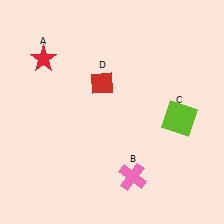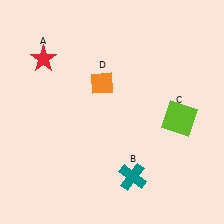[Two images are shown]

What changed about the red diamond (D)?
In Image 1, D is red. In Image 2, it changed to orange.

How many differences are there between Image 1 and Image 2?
There are 2 differences between the two images.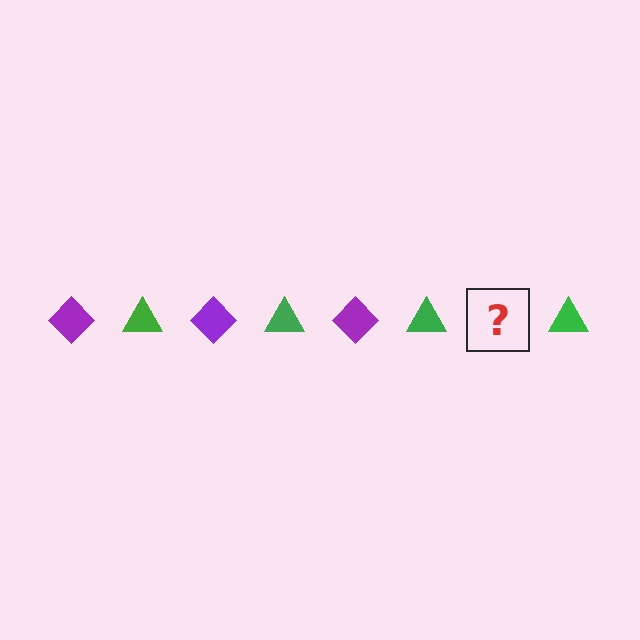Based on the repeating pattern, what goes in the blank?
The blank should be a purple diamond.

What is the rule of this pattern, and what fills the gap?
The rule is that the pattern alternates between purple diamond and green triangle. The gap should be filled with a purple diamond.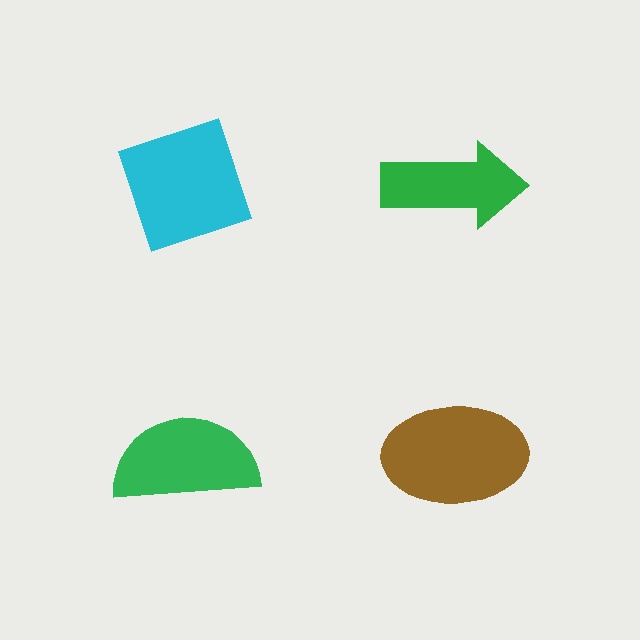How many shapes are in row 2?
2 shapes.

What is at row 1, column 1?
A cyan diamond.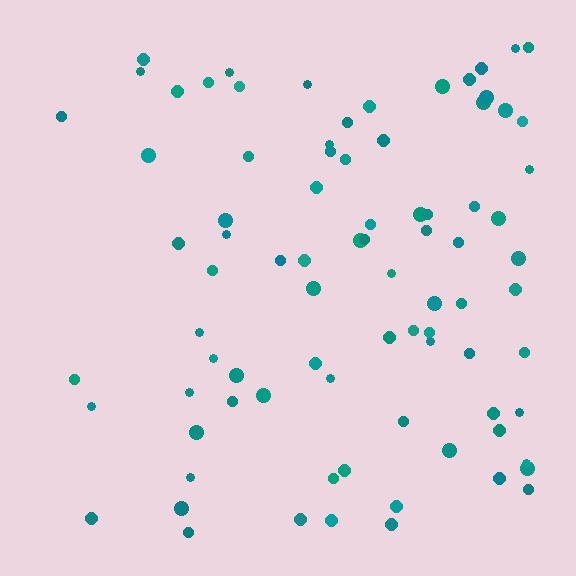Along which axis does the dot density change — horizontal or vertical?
Horizontal.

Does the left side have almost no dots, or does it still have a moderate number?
Still a moderate number, just noticeably fewer than the right.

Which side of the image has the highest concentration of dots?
The right.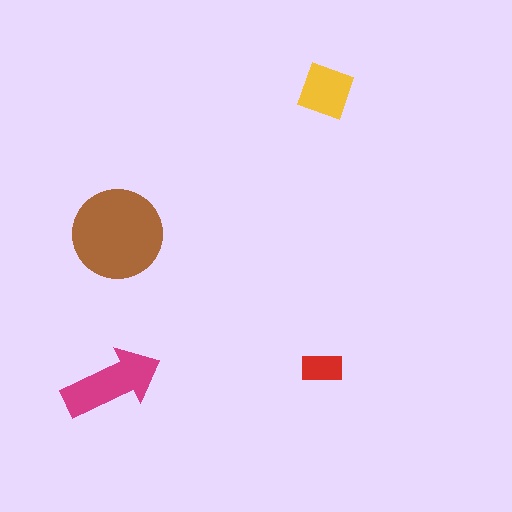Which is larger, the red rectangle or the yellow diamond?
The yellow diamond.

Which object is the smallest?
The red rectangle.